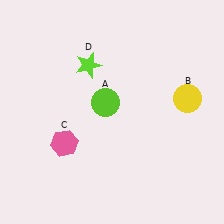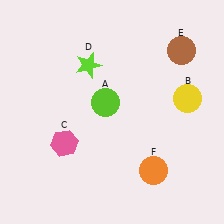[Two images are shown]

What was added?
A brown circle (E), an orange circle (F) were added in Image 2.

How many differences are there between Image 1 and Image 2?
There are 2 differences between the two images.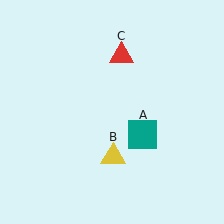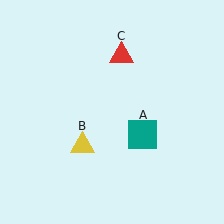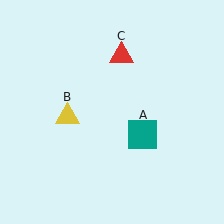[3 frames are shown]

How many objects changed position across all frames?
1 object changed position: yellow triangle (object B).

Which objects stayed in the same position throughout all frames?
Teal square (object A) and red triangle (object C) remained stationary.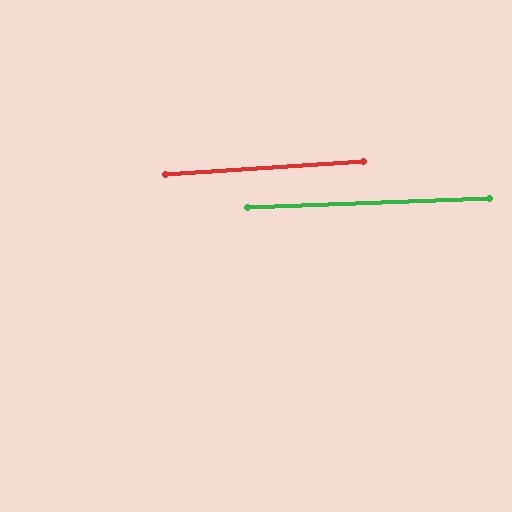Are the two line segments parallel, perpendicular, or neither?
Parallel — their directions differ by only 1.5°.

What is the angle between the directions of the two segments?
Approximately 1 degree.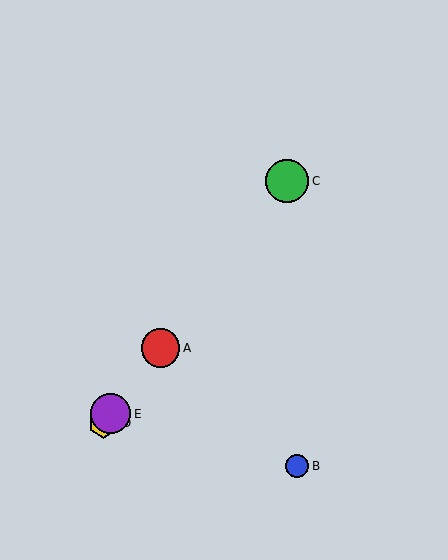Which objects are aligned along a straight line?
Objects A, C, D, E are aligned along a straight line.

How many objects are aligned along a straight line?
4 objects (A, C, D, E) are aligned along a straight line.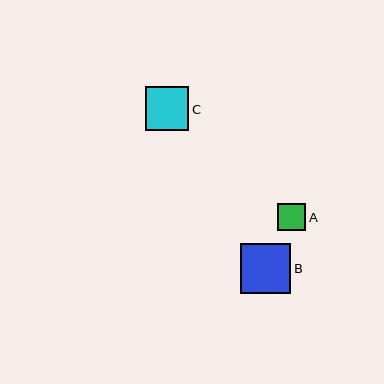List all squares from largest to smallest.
From largest to smallest: B, C, A.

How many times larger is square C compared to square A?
Square C is approximately 1.6 times the size of square A.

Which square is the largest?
Square B is the largest with a size of approximately 50 pixels.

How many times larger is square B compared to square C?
Square B is approximately 1.1 times the size of square C.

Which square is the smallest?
Square A is the smallest with a size of approximately 28 pixels.